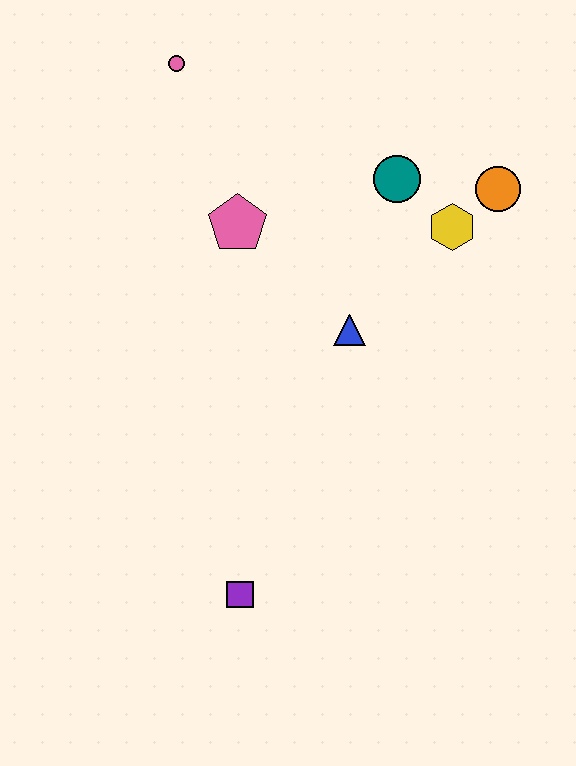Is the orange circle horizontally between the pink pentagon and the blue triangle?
No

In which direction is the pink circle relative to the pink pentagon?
The pink circle is above the pink pentagon.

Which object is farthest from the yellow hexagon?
The purple square is farthest from the yellow hexagon.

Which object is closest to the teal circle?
The yellow hexagon is closest to the teal circle.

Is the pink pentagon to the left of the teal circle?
Yes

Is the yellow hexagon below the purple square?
No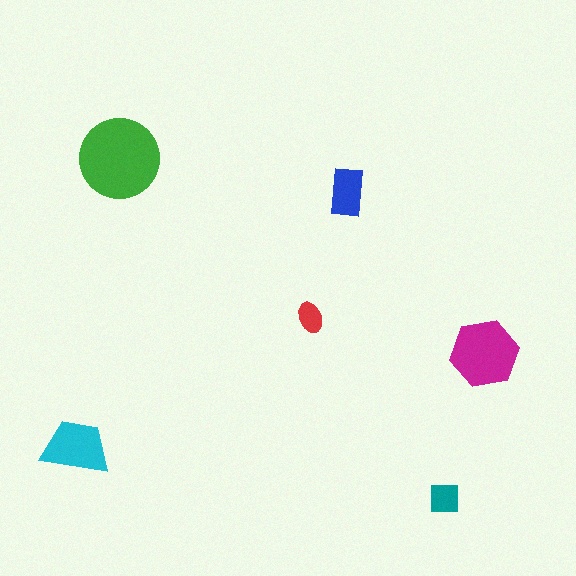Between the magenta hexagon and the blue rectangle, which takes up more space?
The magenta hexagon.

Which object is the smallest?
The red ellipse.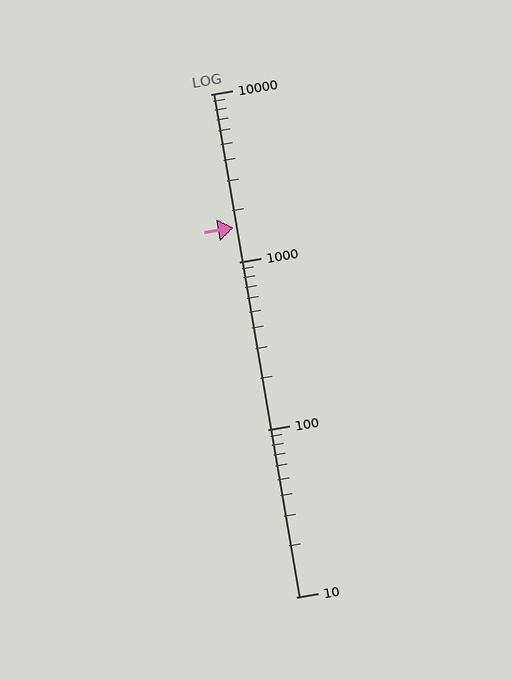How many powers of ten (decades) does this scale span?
The scale spans 3 decades, from 10 to 10000.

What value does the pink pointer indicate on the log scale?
The pointer indicates approximately 1600.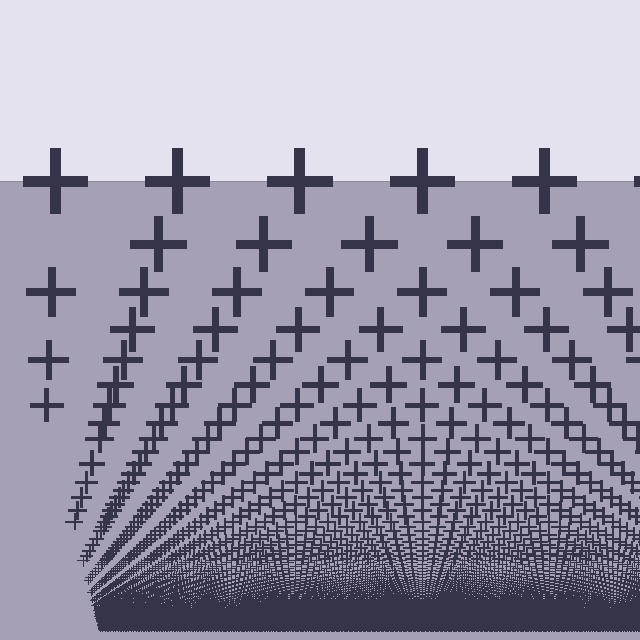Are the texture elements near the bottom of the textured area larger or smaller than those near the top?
Smaller. The gradient is inverted — elements near the bottom are smaller and denser.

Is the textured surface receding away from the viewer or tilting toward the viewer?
The surface appears to tilt toward the viewer. Texture elements get larger and sparser toward the top.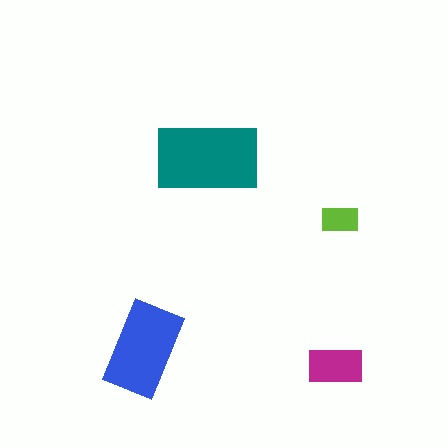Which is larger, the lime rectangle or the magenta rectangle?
The magenta one.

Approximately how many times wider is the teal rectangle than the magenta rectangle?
About 2 times wider.